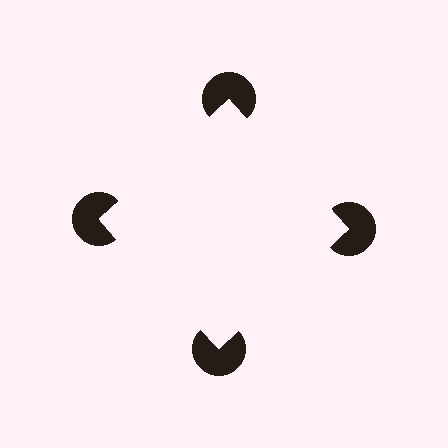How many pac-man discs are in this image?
There are 4 — one at each vertex of the illusory square.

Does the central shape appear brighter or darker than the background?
It typically appears slightly brighter than the background, even though no actual brightness change is drawn.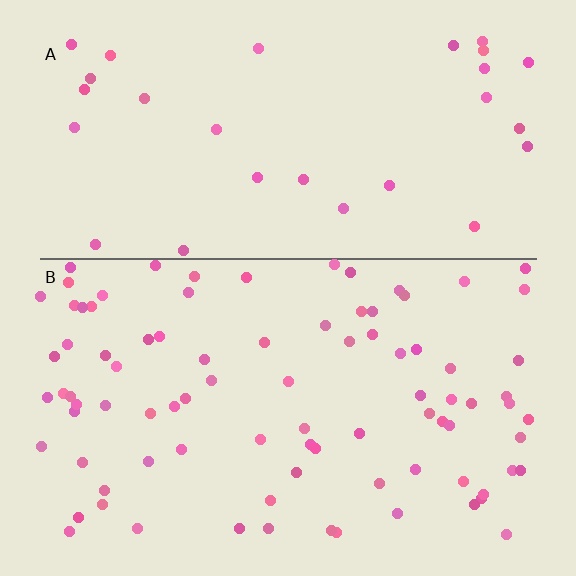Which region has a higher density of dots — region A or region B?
B (the bottom).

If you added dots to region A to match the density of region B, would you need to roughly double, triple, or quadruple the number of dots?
Approximately triple.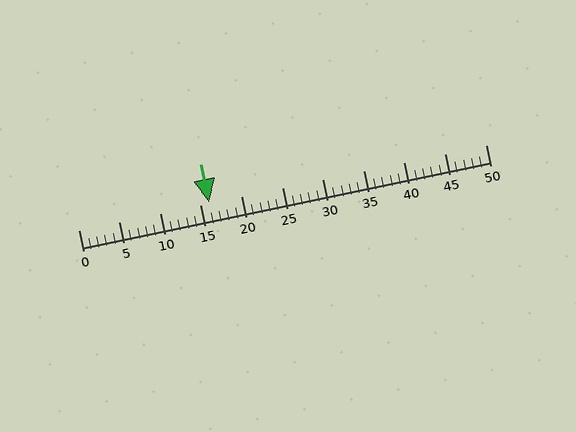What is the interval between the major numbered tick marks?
The major tick marks are spaced 5 units apart.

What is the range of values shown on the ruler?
The ruler shows values from 0 to 50.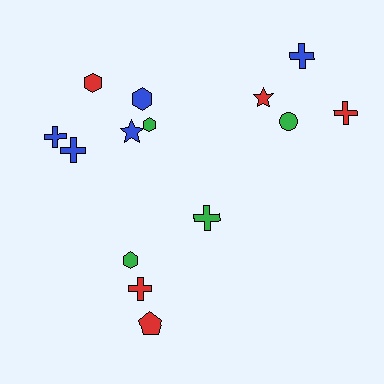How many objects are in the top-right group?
There are 4 objects.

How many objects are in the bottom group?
There are 4 objects.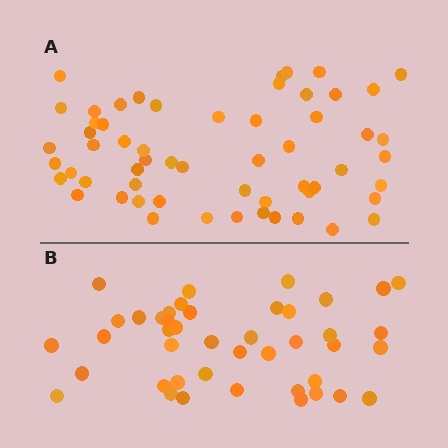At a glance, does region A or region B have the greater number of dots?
Region A (the top region) has more dots.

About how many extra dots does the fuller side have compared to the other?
Region A has approximately 15 more dots than region B.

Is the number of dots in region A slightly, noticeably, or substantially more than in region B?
Region A has noticeably more, but not dramatically so. The ratio is roughly 1.3 to 1.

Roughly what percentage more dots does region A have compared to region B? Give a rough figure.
About 35% more.